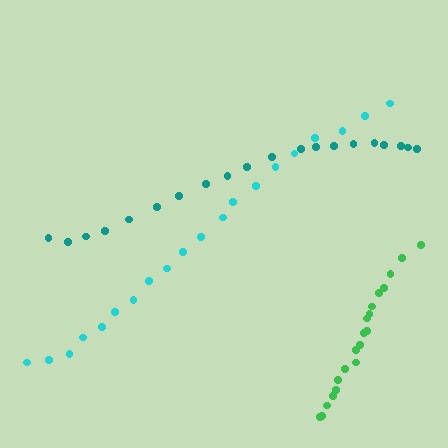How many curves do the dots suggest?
There are 3 distinct paths.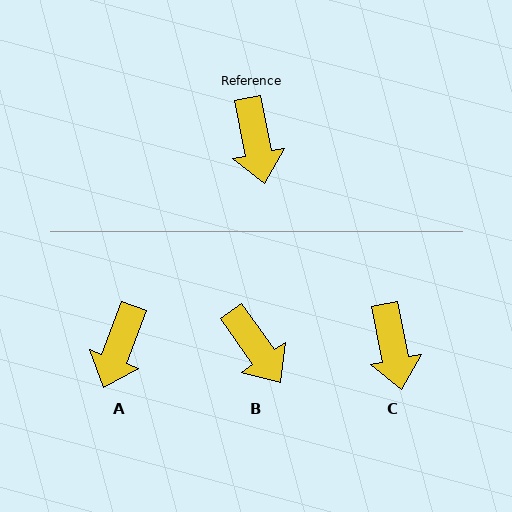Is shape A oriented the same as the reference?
No, it is off by about 31 degrees.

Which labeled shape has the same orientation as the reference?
C.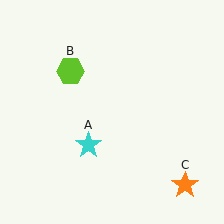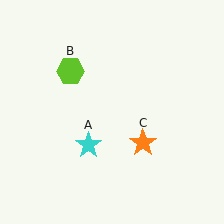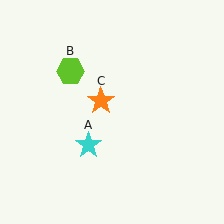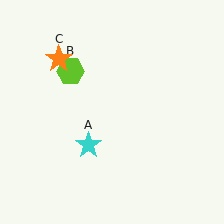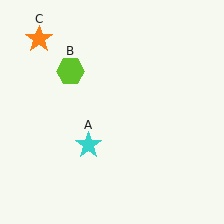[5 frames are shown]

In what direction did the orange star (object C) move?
The orange star (object C) moved up and to the left.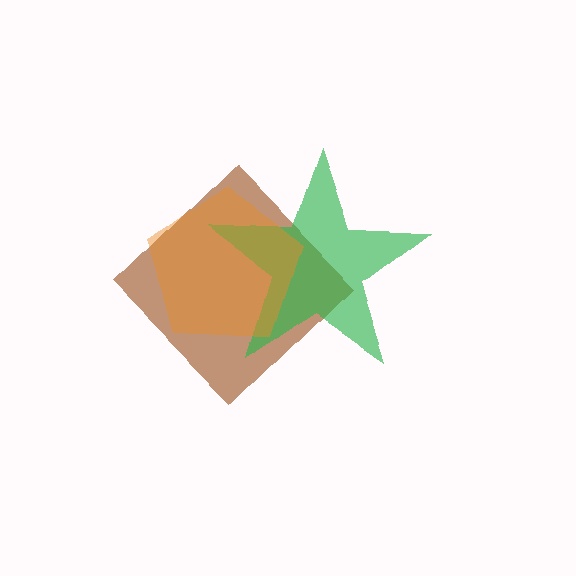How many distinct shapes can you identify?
There are 3 distinct shapes: a brown diamond, a green star, an orange pentagon.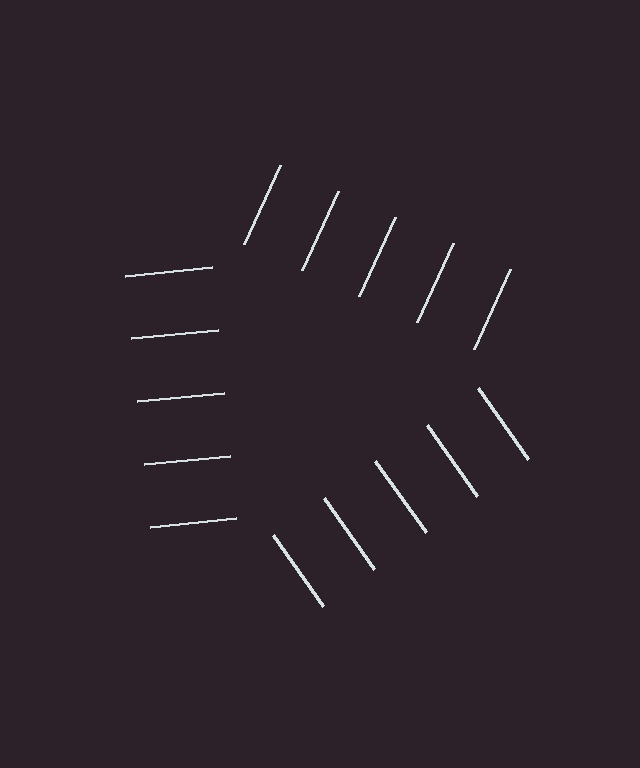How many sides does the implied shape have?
3 sides — the line-ends trace a triangle.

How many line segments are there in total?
15 — 5 along each of the 3 edges.